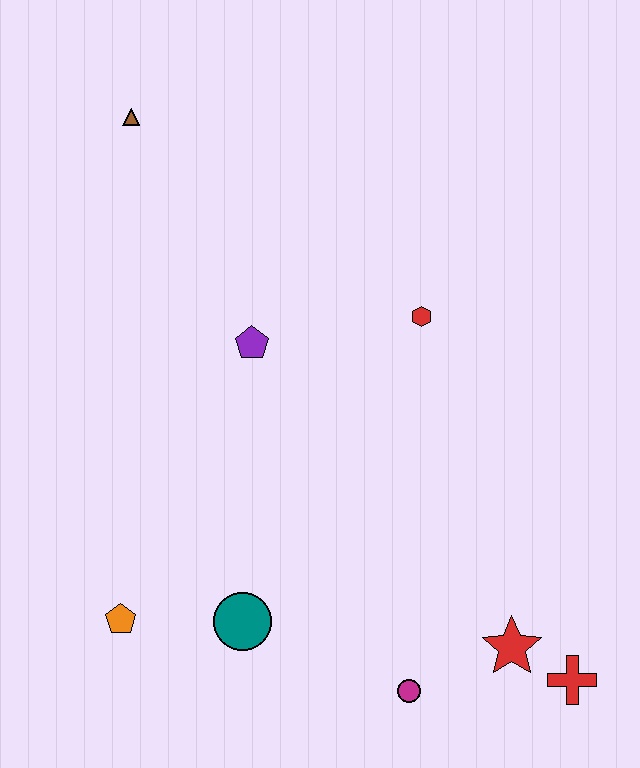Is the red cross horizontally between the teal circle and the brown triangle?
No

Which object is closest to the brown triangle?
The purple pentagon is closest to the brown triangle.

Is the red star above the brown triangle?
No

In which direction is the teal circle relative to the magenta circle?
The teal circle is to the left of the magenta circle.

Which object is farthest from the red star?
The brown triangle is farthest from the red star.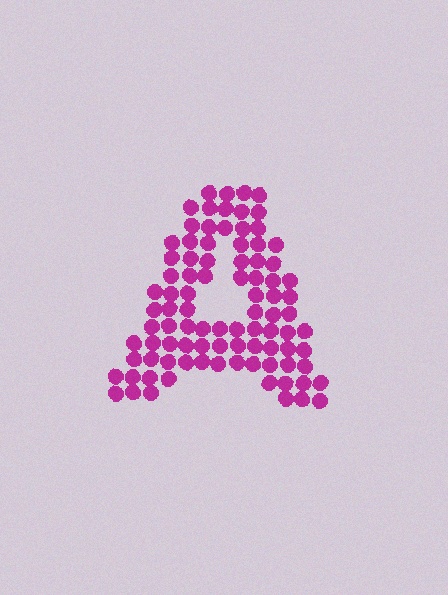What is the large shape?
The large shape is the letter A.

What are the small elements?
The small elements are circles.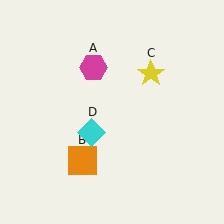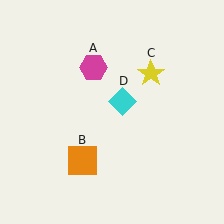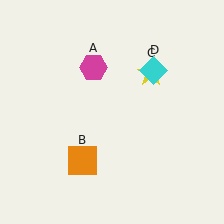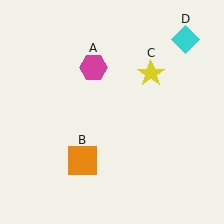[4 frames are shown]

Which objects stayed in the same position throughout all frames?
Magenta hexagon (object A) and orange square (object B) and yellow star (object C) remained stationary.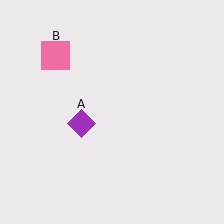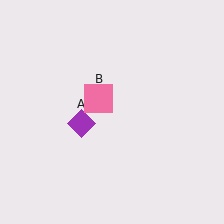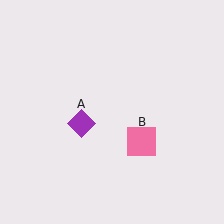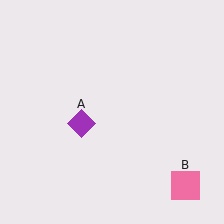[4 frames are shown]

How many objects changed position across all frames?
1 object changed position: pink square (object B).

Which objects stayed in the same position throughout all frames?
Purple diamond (object A) remained stationary.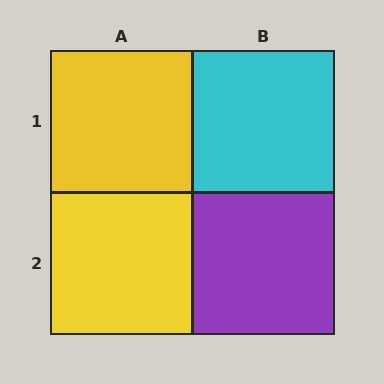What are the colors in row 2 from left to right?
Yellow, purple.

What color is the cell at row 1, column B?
Cyan.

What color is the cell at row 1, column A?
Yellow.